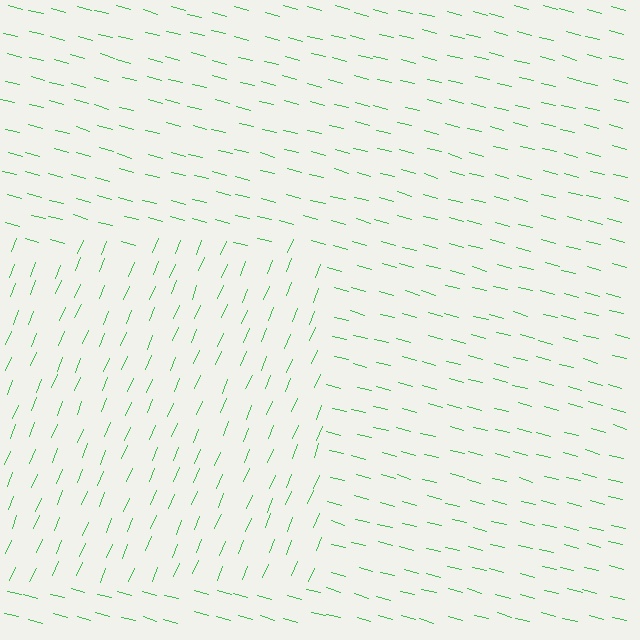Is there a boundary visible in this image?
Yes, there is a texture boundary formed by a change in line orientation.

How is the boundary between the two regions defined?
The boundary is defined purely by a change in line orientation (approximately 82 degrees difference). All lines are the same color and thickness.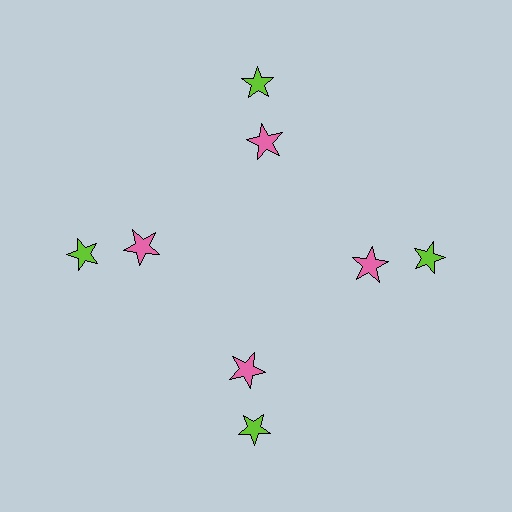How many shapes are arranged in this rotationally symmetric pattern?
There are 8 shapes, arranged in 4 groups of 2.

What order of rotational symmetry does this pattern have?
This pattern has 4-fold rotational symmetry.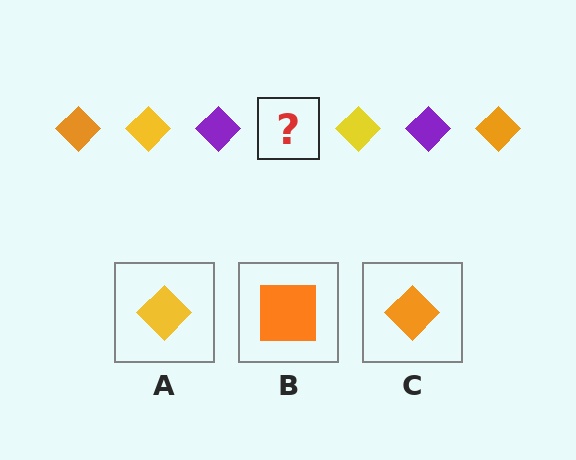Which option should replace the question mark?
Option C.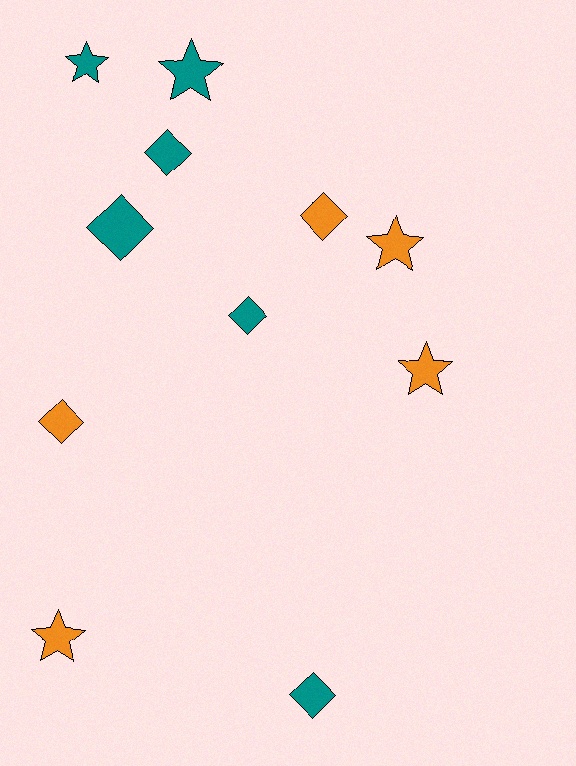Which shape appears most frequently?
Diamond, with 6 objects.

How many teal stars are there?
There are 2 teal stars.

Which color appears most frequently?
Teal, with 6 objects.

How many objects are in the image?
There are 11 objects.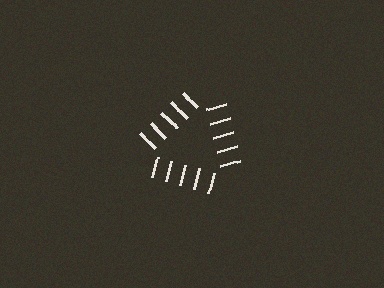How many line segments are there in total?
15 — 5 along each of the 3 edges.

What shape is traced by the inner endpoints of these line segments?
An illusory triangle — the line segments terminate on its edges but no continuous stroke is drawn.